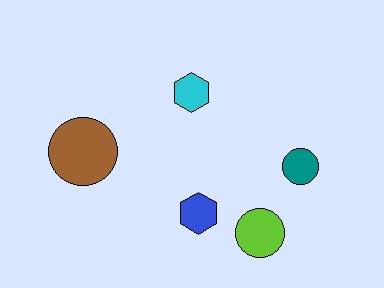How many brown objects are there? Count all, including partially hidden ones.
There is 1 brown object.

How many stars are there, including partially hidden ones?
There are no stars.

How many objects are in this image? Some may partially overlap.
There are 5 objects.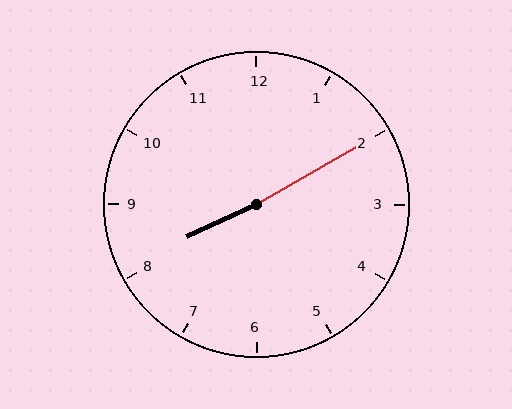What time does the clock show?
8:10.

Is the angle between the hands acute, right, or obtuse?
It is obtuse.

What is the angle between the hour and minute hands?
Approximately 175 degrees.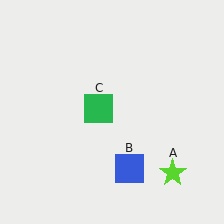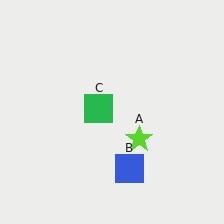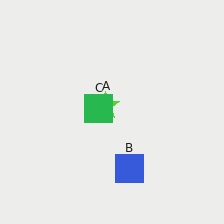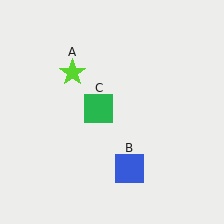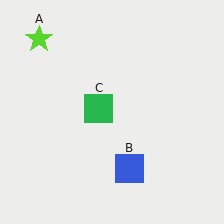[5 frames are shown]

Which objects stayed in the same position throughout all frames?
Blue square (object B) and green square (object C) remained stationary.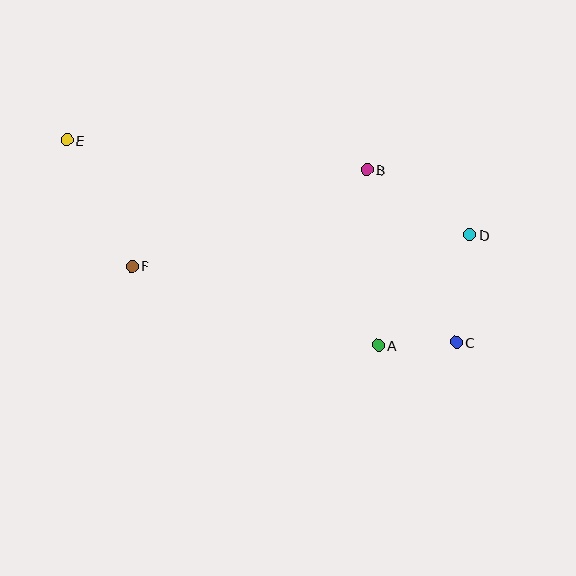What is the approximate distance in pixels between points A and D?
The distance between A and D is approximately 144 pixels.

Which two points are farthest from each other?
Points C and E are farthest from each other.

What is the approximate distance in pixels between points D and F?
The distance between D and F is approximately 340 pixels.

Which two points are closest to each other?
Points A and C are closest to each other.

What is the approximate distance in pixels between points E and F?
The distance between E and F is approximately 142 pixels.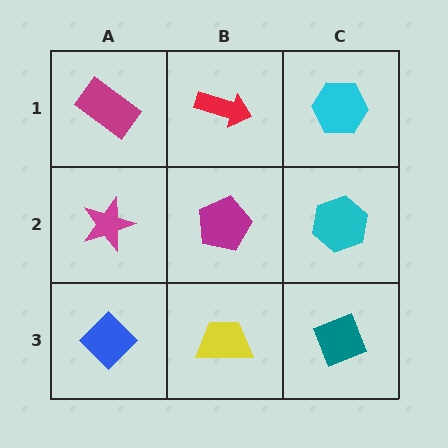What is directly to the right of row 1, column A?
A red arrow.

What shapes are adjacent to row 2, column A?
A magenta rectangle (row 1, column A), a blue diamond (row 3, column A), a magenta pentagon (row 2, column B).